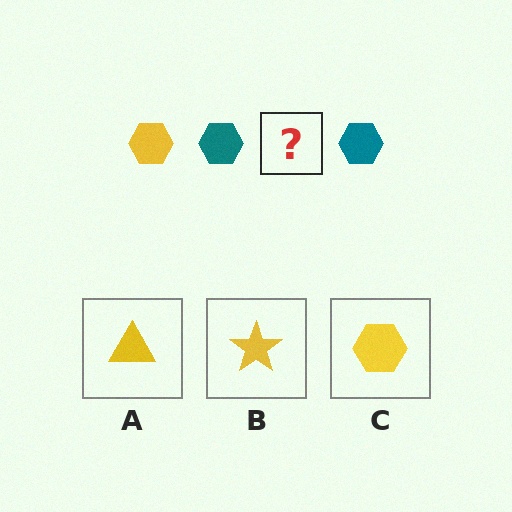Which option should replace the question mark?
Option C.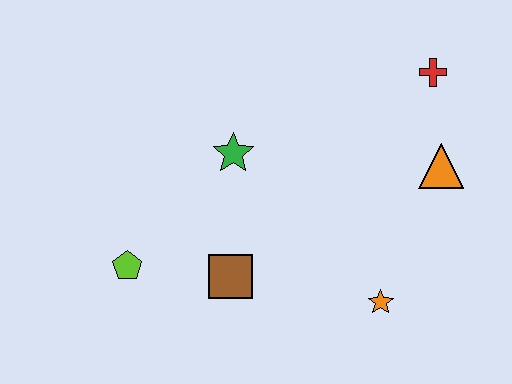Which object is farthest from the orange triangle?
The lime pentagon is farthest from the orange triangle.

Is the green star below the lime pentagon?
No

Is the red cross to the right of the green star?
Yes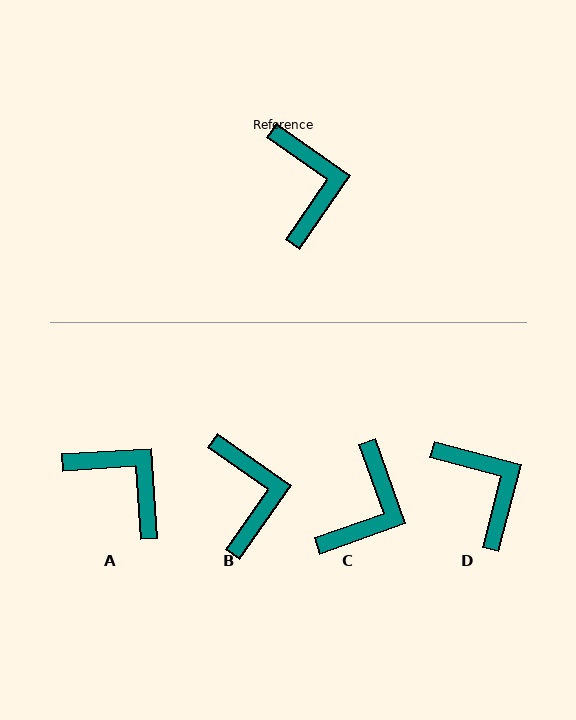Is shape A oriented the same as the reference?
No, it is off by about 38 degrees.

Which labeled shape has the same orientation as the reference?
B.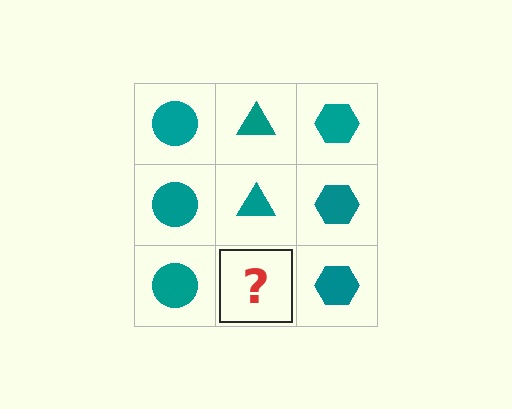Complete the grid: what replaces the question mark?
The question mark should be replaced with a teal triangle.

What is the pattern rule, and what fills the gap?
The rule is that each column has a consistent shape. The gap should be filled with a teal triangle.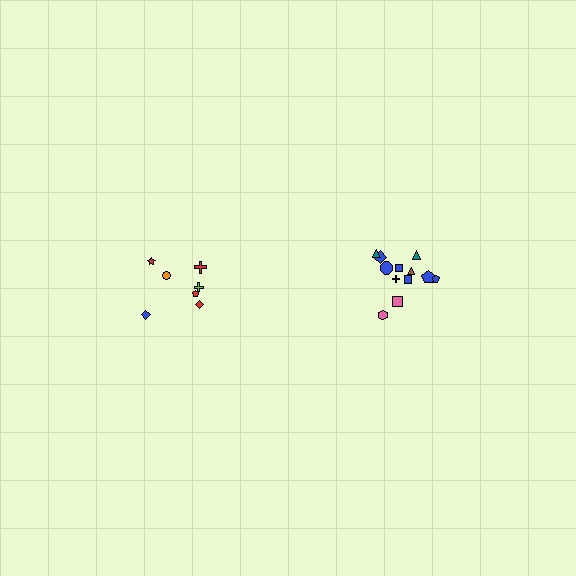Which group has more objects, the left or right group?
The right group.